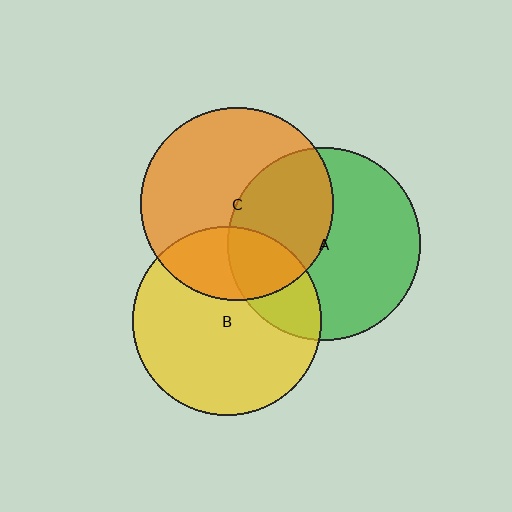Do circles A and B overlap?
Yes.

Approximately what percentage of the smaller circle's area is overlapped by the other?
Approximately 25%.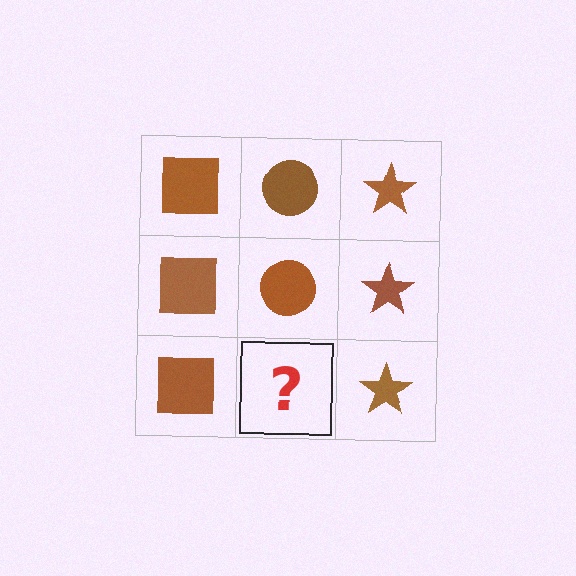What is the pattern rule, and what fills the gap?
The rule is that each column has a consistent shape. The gap should be filled with a brown circle.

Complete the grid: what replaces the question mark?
The question mark should be replaced with a brown circle.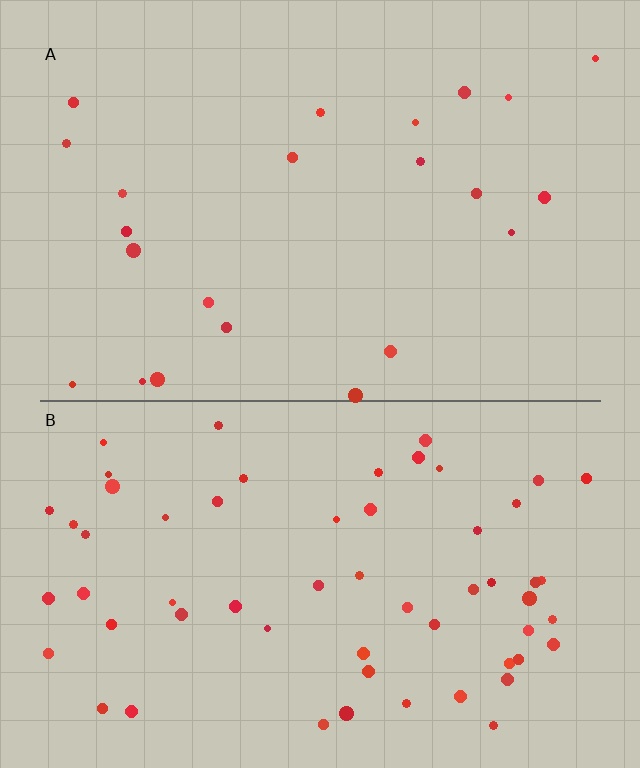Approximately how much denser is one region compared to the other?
Approximately 2.6× — region B over region A.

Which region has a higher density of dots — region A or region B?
B (the bottom).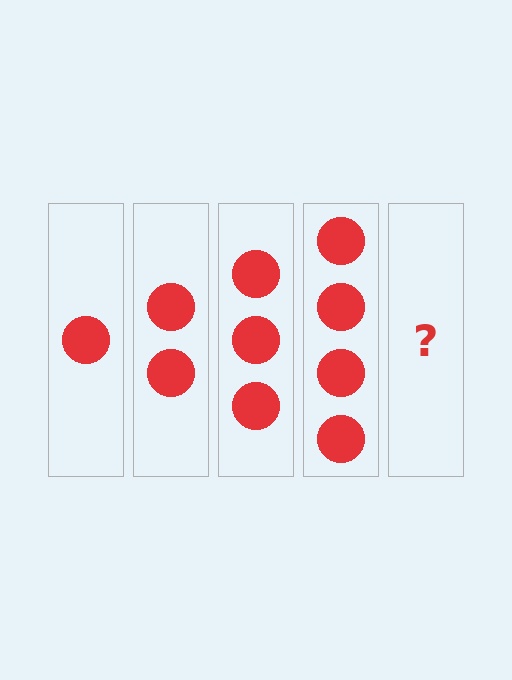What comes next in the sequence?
The next element should be 5 circles.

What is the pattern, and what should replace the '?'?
The pattern is that each step adds one more circle. The '?' should be 5 circles.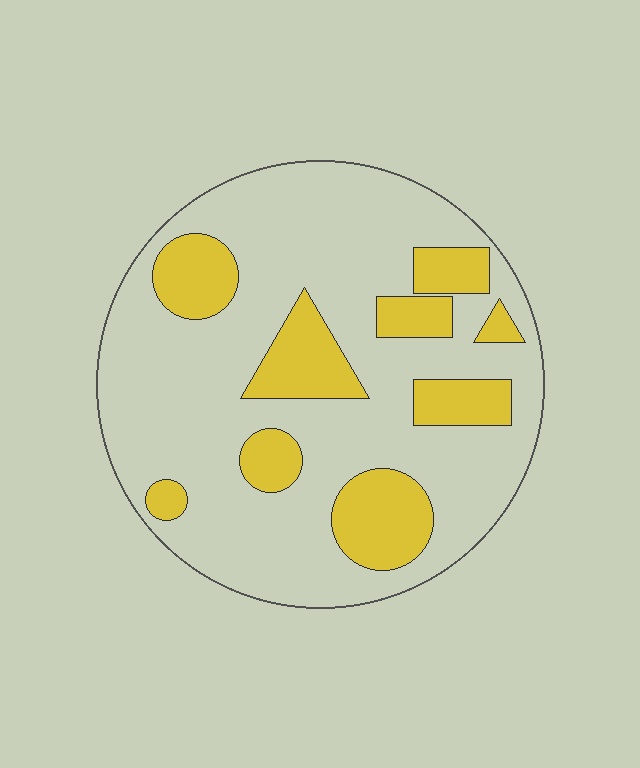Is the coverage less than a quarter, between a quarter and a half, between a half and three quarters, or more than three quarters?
Less than a quarter.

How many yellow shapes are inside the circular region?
9.